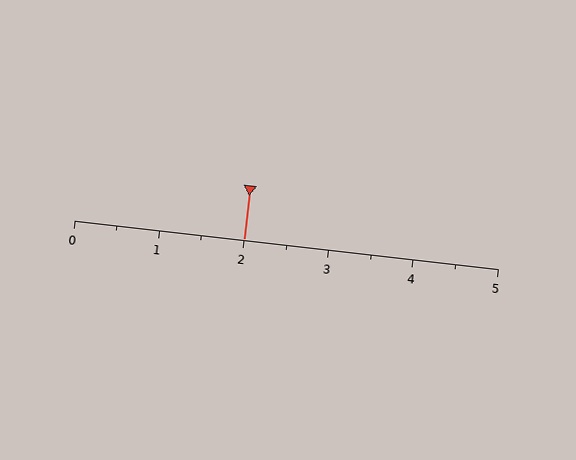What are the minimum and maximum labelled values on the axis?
The axis runs from 0 to 5.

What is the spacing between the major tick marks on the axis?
The major ticks are spaced 1 apart.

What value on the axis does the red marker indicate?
The marker indicates approximately 2.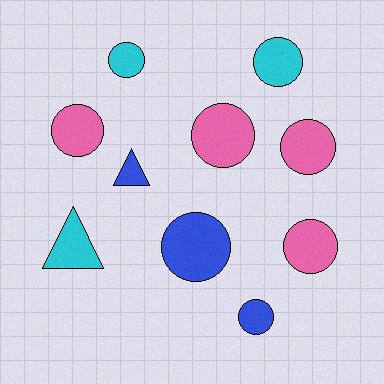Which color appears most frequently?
Pink, with 4 objects.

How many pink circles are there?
There are 4 pink circles.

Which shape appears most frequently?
Circle, with 8 objects.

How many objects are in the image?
There are 10 objects.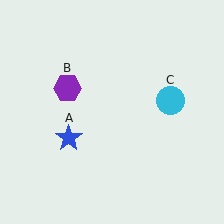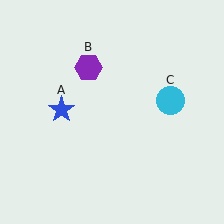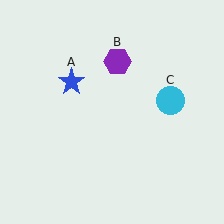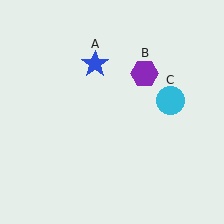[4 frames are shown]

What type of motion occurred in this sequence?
The blue star (object A), purple hexagon (object B) rotated clockwise around the center of the scene.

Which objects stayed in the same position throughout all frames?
Cyan circle (object C) remained stationary.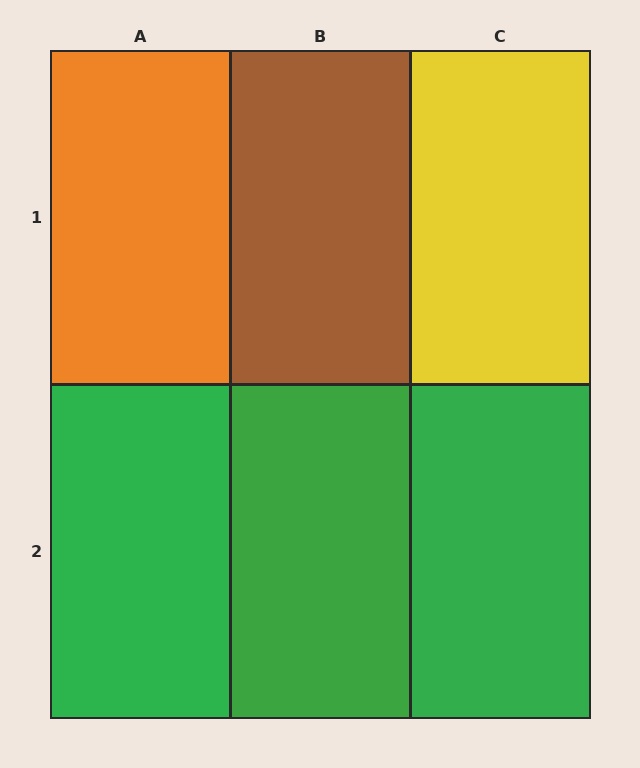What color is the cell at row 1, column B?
Brown.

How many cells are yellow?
1 cell is yellow.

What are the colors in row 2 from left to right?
Green, green, green.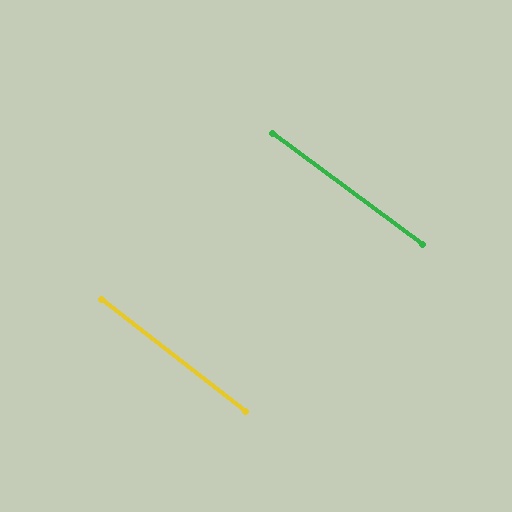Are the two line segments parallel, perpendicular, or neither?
Parallel — their directions differ by only 1.1°.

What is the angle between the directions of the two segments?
Approximately 1 degree.